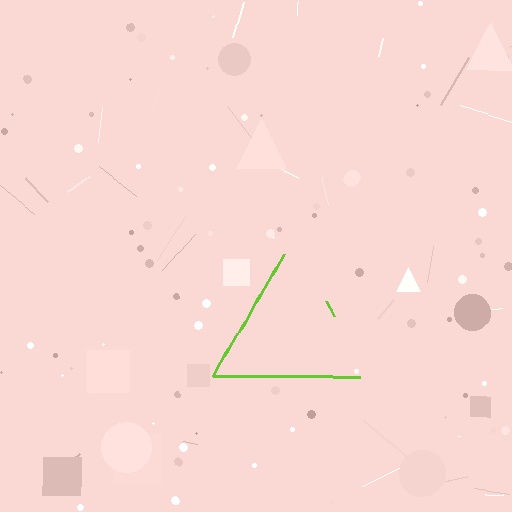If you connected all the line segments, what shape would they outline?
They would outline a triangle.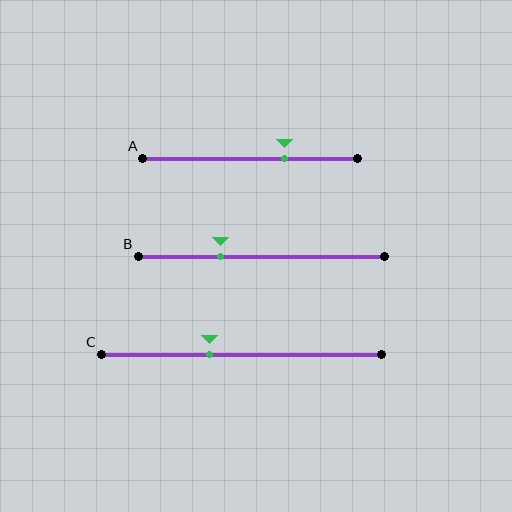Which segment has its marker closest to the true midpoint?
Segment C has its marker closest to the true midpoint.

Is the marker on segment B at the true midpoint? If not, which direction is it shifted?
No, the marker on segment B is shifted to the left by about 17% of the segment length.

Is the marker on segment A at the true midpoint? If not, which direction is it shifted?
No, the marker on segment A is shifted to the right by about 16% of the segment length.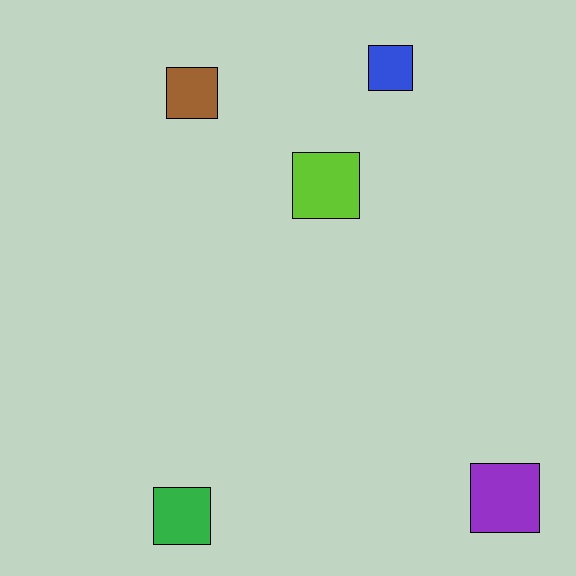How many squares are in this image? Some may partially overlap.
There are 5 squares.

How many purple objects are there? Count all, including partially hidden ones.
There is 1 purple object.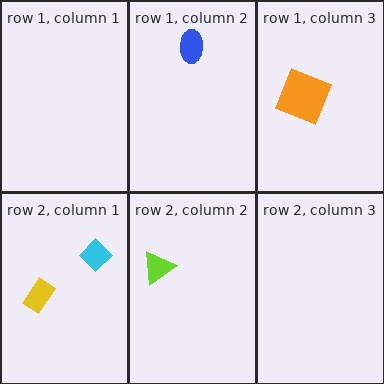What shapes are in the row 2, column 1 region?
The cyan diamond, the yellow rectangle.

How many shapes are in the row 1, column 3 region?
1.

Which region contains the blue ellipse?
The row 1, column 2 region.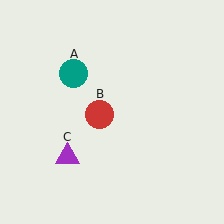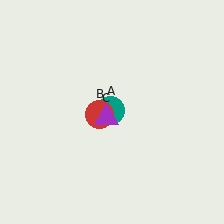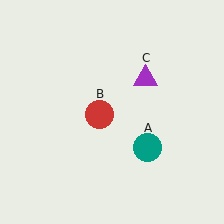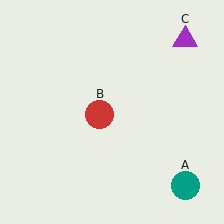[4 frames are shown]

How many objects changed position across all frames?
2 objects changed position: teal circle (object A), purple triangle (object C).